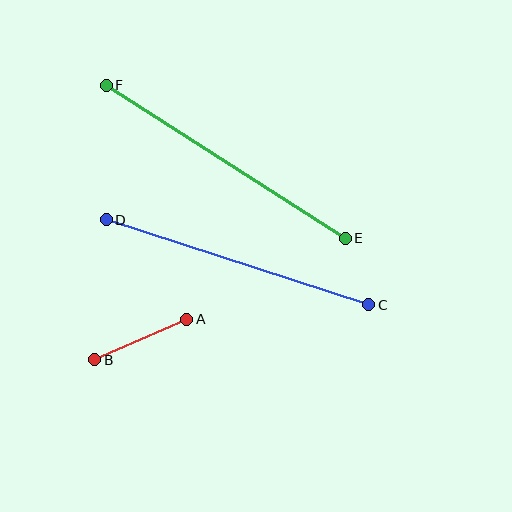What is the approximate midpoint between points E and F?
The midpoint is at approximately (226, 162) pixels.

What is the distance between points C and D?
The distance is approximately 276 pixels.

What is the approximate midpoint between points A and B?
The midpoint is at approximately (141, 339) pixels.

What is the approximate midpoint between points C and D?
The midpoint is at approximately (238, 262) pixels.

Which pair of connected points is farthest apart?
Points E and F are farthest apart.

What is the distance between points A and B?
The distance is approximately 101 pixels.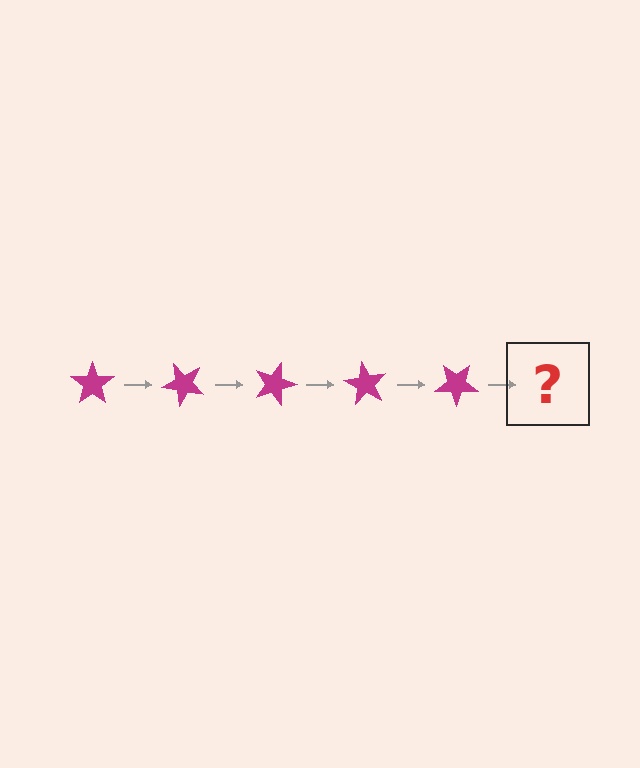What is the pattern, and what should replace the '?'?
The pattern is that the star rotates 45 degrees each step. The '?' should be a magenta star rotated 225 degrees.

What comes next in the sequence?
The next element should be a magenta star rotated 225 degrees.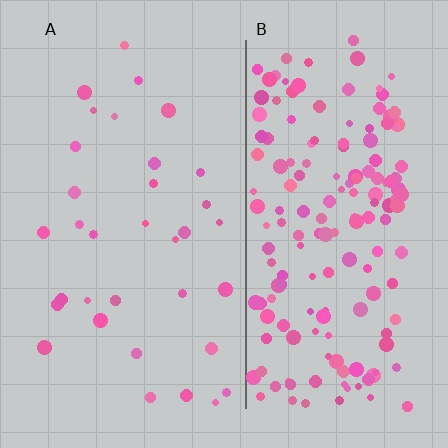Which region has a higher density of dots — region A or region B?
B (the right).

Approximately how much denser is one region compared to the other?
Approximately 5.0× — region B over region A.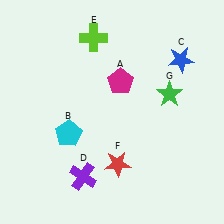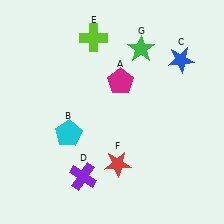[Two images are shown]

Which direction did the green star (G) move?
The green star (G) moved up.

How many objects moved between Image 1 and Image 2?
1 object moved between the two images.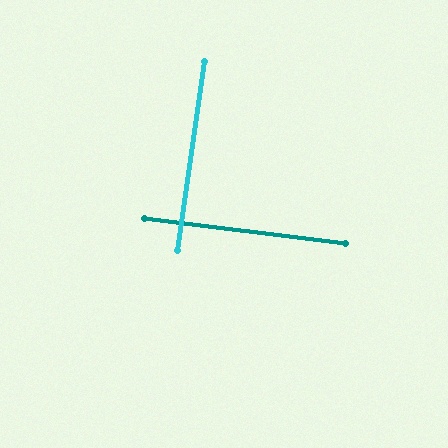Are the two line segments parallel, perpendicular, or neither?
Perpendicular — they meet at approximately 89°.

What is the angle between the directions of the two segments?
Approximately 89 degrees.